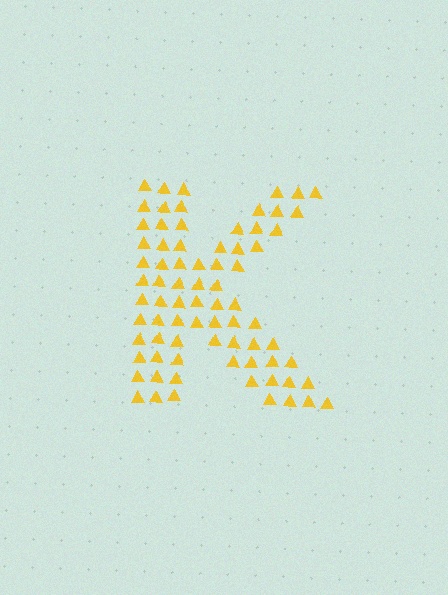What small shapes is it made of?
It is made of small triangles.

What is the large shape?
The large shape is the letter K.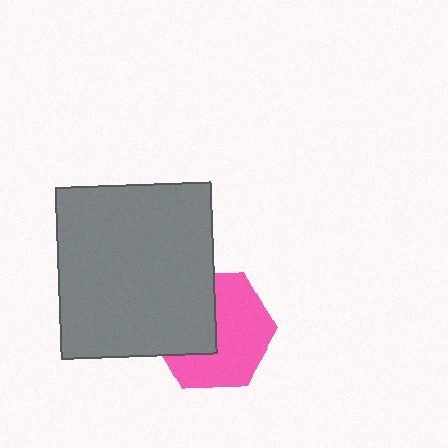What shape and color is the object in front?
The object in front is a gray rectangle.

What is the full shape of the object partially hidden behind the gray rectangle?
The partially hidden object is a pink hexagon.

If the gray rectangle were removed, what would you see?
You would see the complete pink hexagon.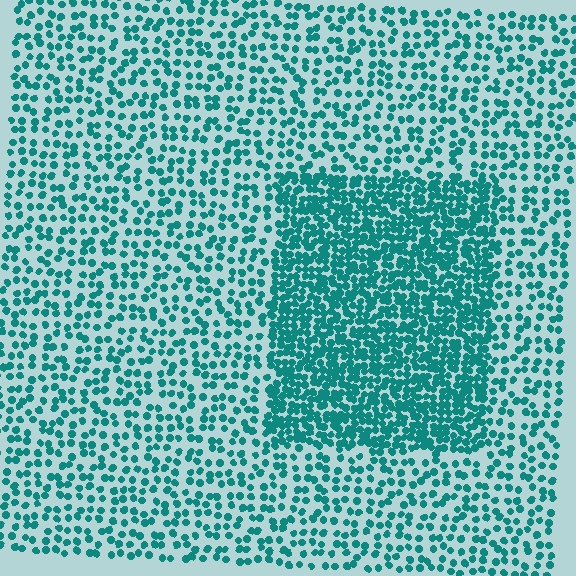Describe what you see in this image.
The image contains small teal elements arranged at two different densities. A rectangle-shaped region is visible where the elements are more densely packed than the surrounding area.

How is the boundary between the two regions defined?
The boundary is defined by a change in element density (approximately 2.2x ratio). All elements are the same color, size, and shape.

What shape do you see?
I see a rectangle.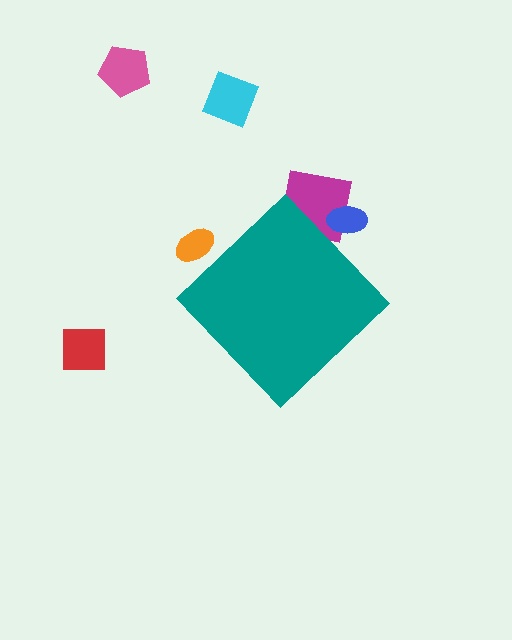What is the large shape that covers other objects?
A teal diamond.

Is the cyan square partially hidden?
No, the cyan square is fully visible.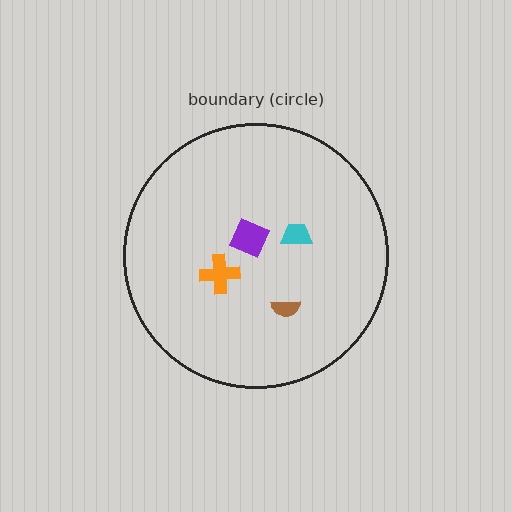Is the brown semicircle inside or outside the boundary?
Inside.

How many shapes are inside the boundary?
4 inside, 0 outside.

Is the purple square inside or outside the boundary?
Inside.